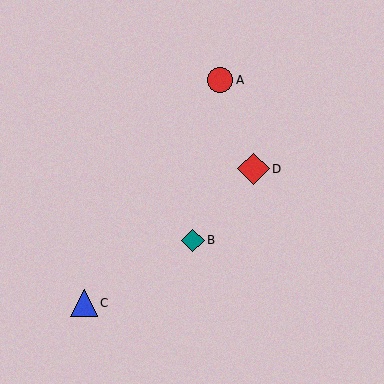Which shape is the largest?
The red diamond (labeled D) is the largest.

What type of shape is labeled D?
Shape D is a red diamond.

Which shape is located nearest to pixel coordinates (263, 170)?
The red diamond (labeled D) at (253, 169) is nearest to that location.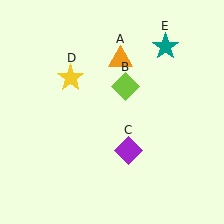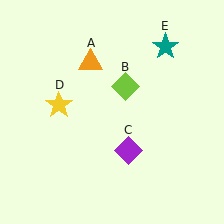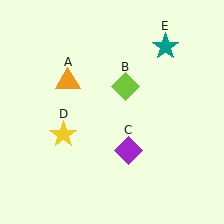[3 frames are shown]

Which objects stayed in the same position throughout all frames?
Lime diamond (object B) and purple diamond (object C) and teal star (object E) remained stationary.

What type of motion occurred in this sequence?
The orange triangle (object A), yellow star (object D) rotated counterclockwise around the center of the scene.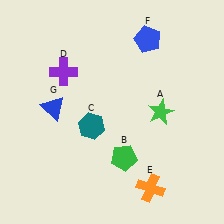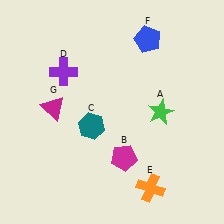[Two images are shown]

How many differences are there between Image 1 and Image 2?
There are 2 differences between the two images.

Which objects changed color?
B changed from green to magenta. G changed from blue to magenta.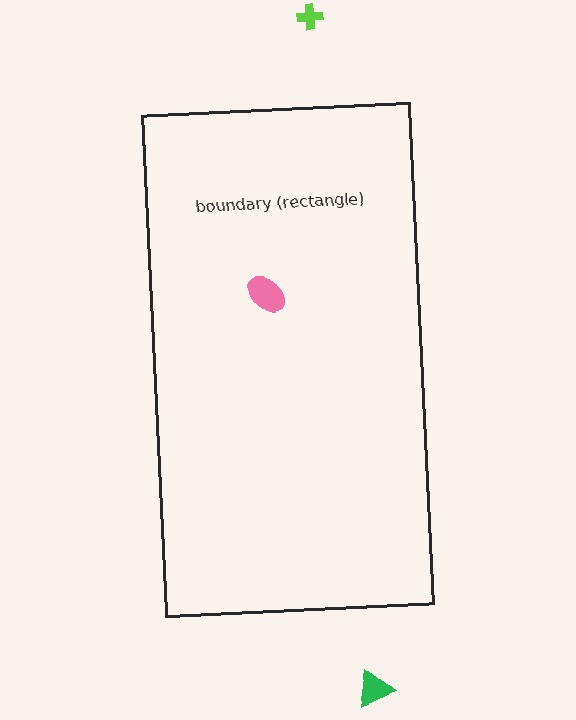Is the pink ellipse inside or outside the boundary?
Inside.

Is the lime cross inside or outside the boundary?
Outside.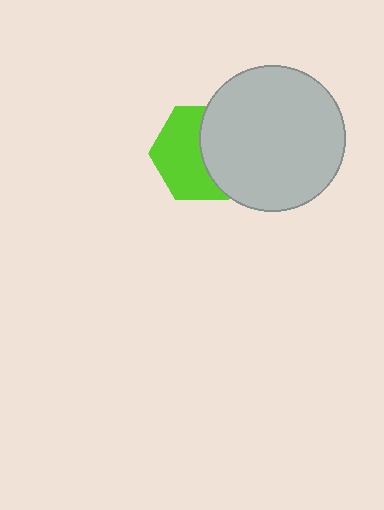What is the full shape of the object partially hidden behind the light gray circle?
The partially hidden object is a lime hexagon.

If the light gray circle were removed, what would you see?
You would see the complete lime hexagon.